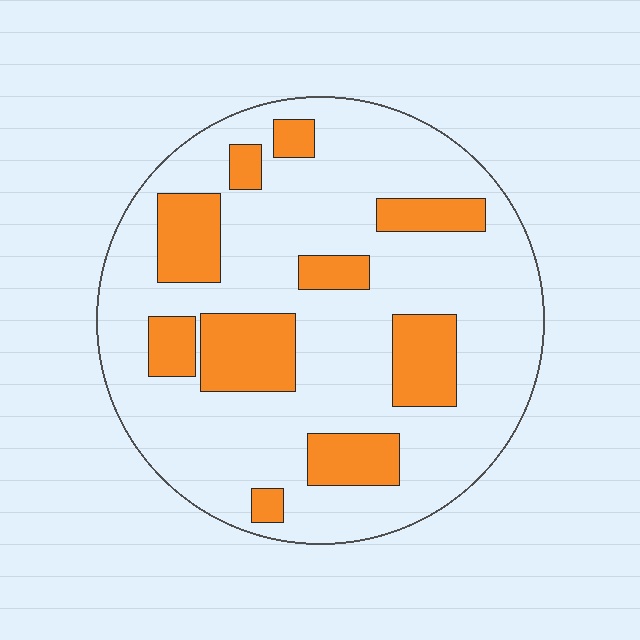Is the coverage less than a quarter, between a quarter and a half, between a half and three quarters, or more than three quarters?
Less than a quarter.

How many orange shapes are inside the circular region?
10.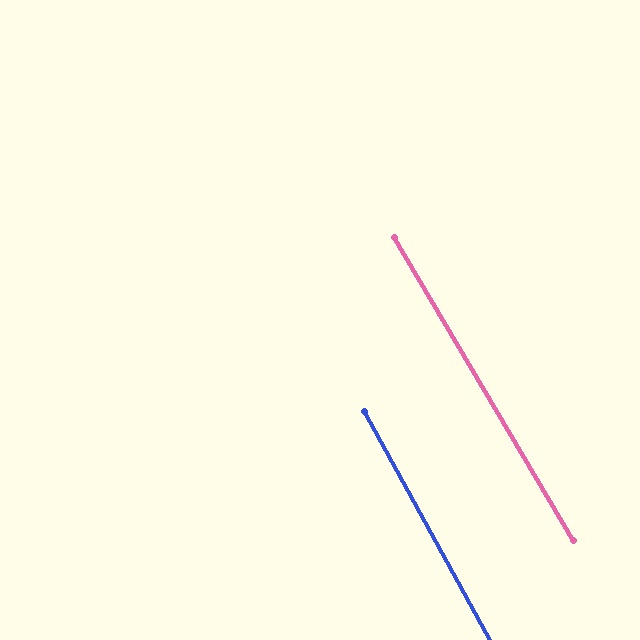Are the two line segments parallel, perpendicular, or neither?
Parallel — their directions differ by only 1.8°.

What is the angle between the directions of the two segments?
Approximately 2 degrees.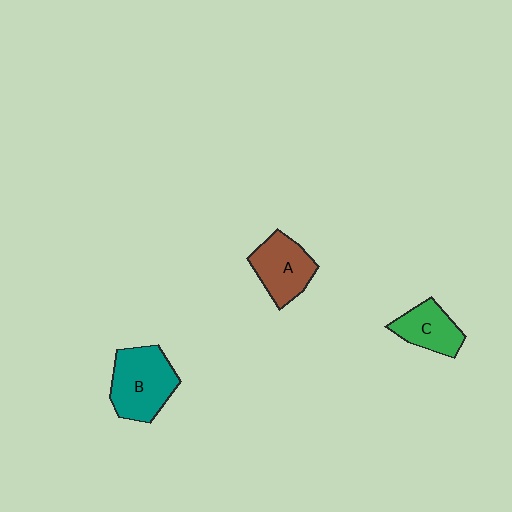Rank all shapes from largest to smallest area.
From largest to smallest: B (teal), A (brown), C (green).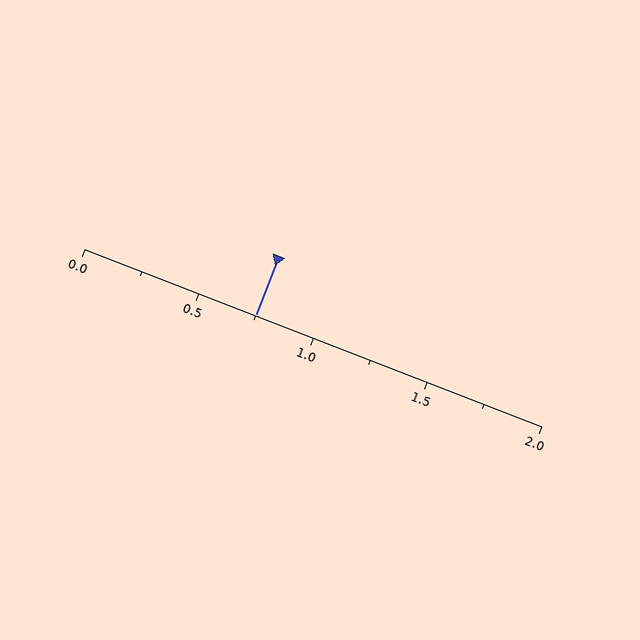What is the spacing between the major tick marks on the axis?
The major ticks are spaced 0.5 apart.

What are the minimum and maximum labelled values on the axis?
The axis runs from 0.0 to 2.0.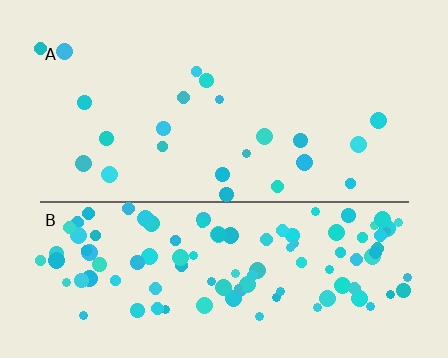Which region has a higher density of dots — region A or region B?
B (the bottom).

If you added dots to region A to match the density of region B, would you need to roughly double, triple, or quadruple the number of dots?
Approximately quadruple.